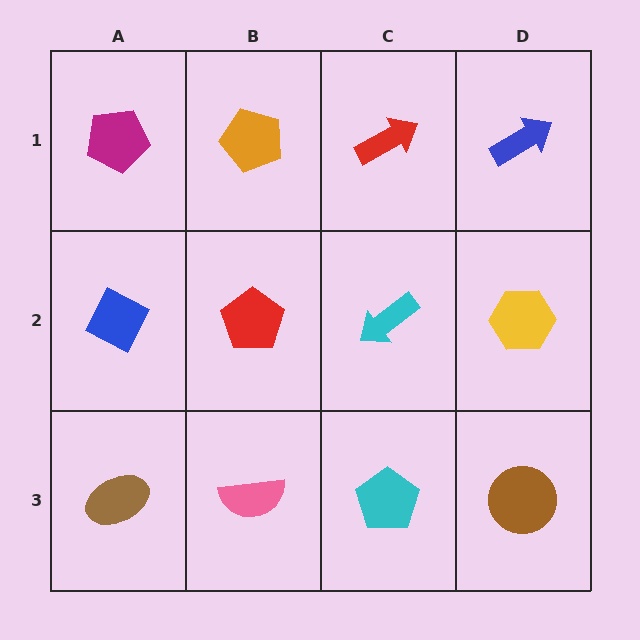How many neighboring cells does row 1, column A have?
2.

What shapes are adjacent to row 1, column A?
A blue diamond (row 2, column A), an orange pentagon (row 1, column B).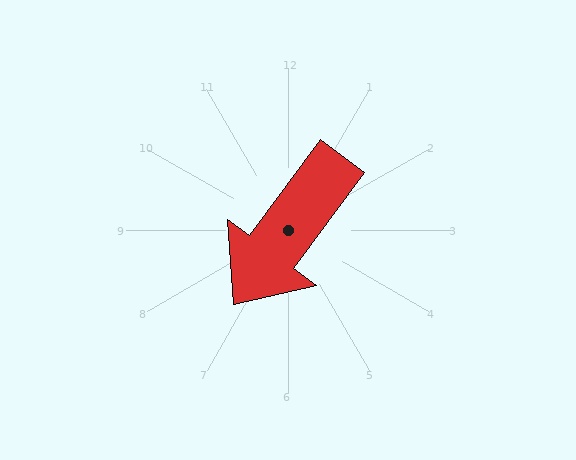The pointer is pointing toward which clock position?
Roughly 7 o'clock.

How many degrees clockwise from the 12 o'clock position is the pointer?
Approximately 216 degrees.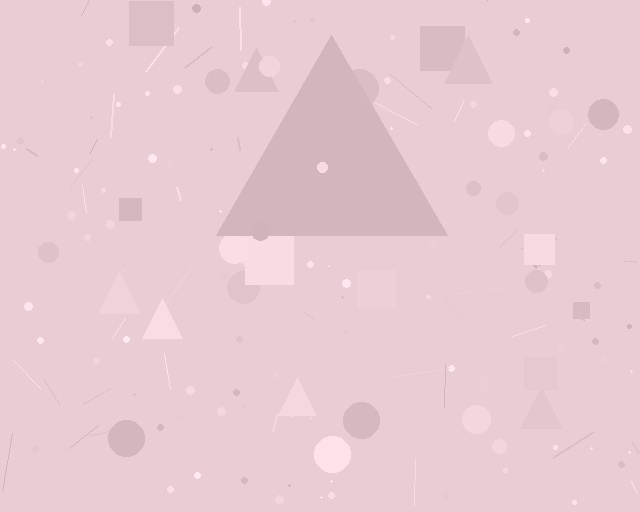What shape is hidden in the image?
A triangle is hidden in the image.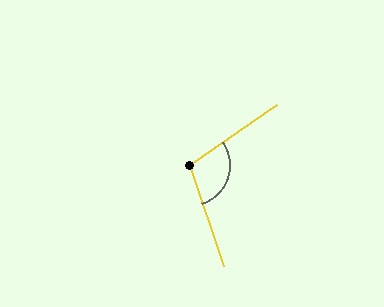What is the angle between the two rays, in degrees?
Approximately 106 degrees.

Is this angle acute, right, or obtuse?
It is obtuse.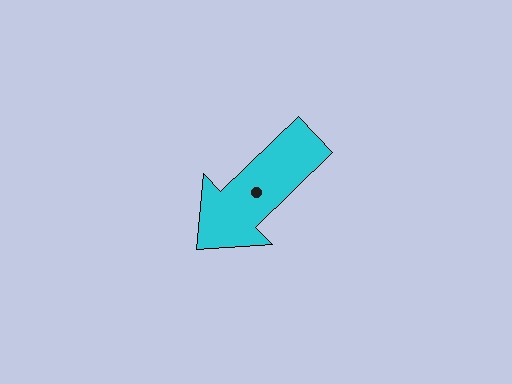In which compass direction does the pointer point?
Southwest.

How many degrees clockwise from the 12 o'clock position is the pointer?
Approximately 226 degrees.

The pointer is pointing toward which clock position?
Roughly 8 o'clock.